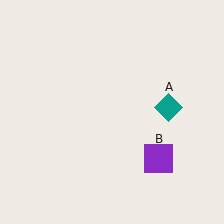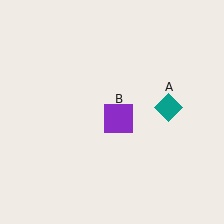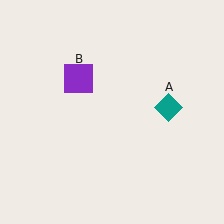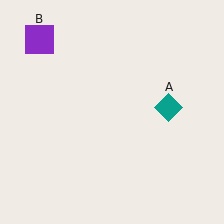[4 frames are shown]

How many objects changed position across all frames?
1 object changed position: purple square (object B).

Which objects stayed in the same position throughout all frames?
Teal diamond (object A) remained stationary.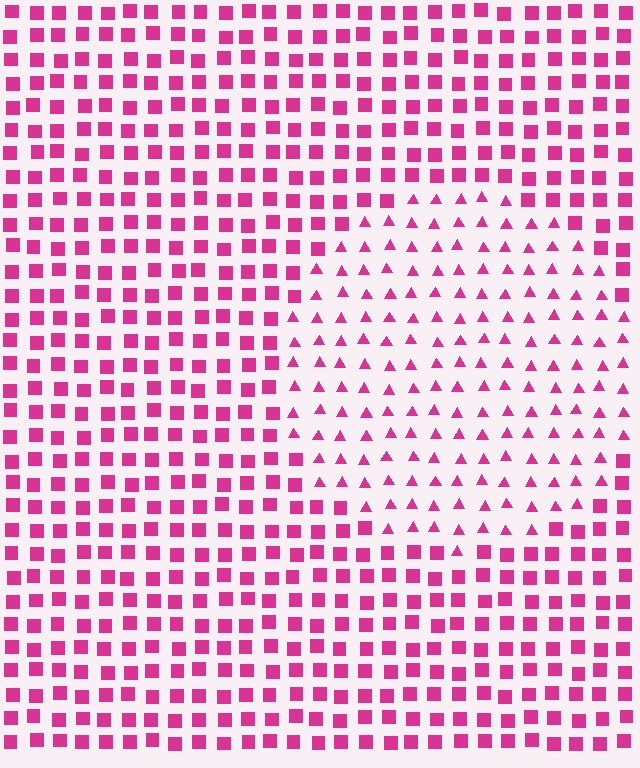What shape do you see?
I see a circle.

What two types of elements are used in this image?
The image uses triangles inside the circle region and squares outside it.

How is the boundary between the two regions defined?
The boundary is defined by a change in element shape: triangles inside vs. squares outside. All elements share the same color and spacing.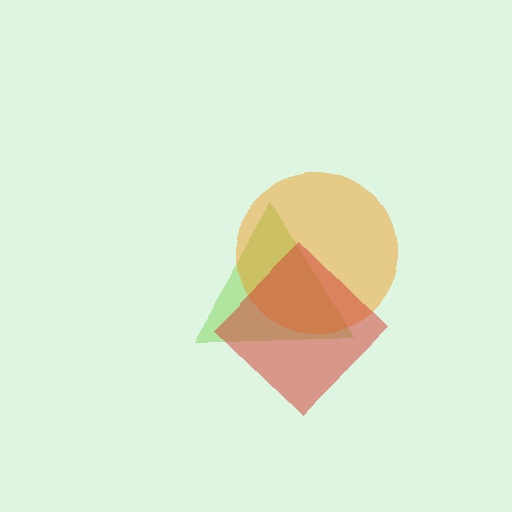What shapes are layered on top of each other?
The layered shapes are: a lime triangle, an orange circle, a red diamond.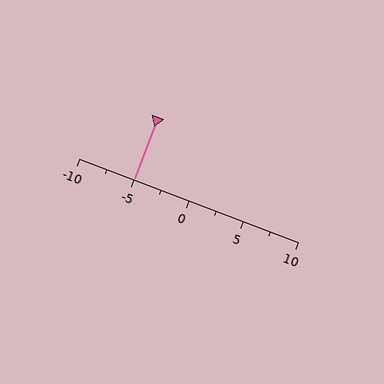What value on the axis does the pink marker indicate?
The marker indicates approximately -5.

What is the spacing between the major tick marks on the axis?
The major ticks are spaced 5 apart.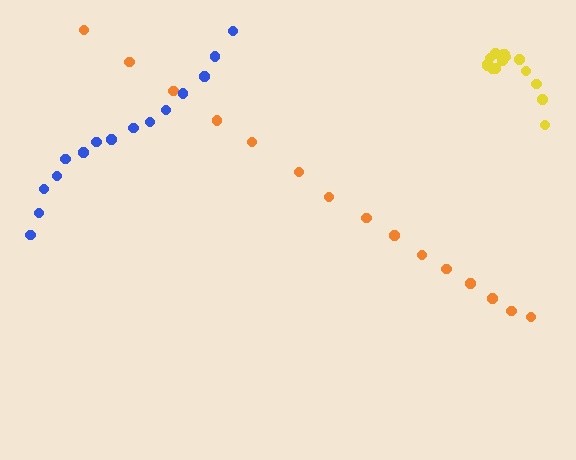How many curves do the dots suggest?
There are 3 distinct paths.